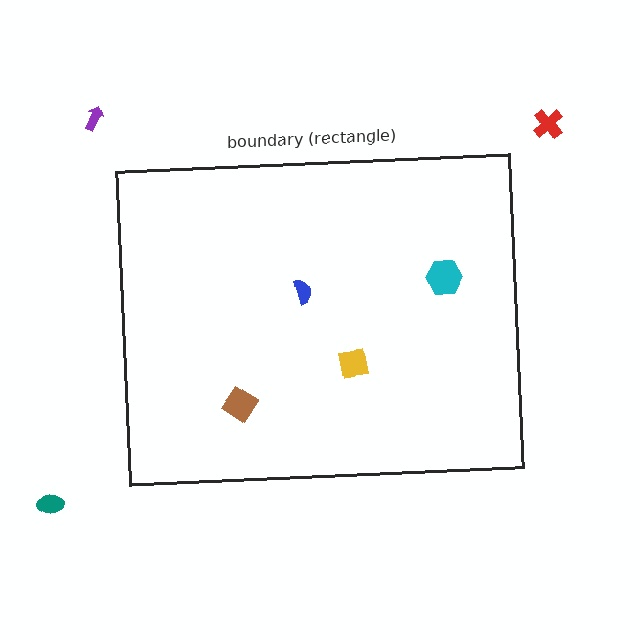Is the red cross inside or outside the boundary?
Outside.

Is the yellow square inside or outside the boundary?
Inside.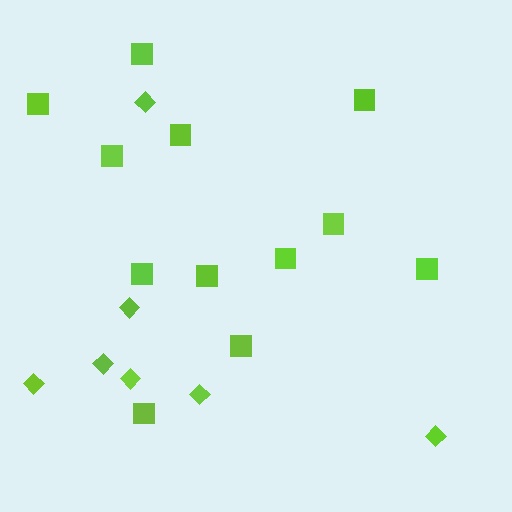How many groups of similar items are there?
There are 2 groups: one group of squares (12) and one group of diamonds (7).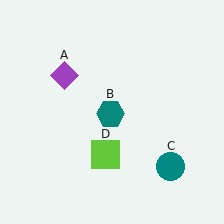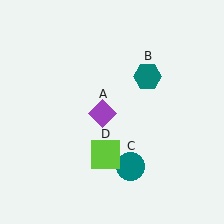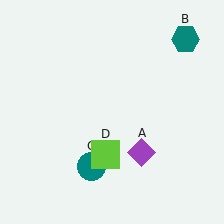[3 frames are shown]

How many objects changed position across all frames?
3 objects changed position: purple diamond (object A), teal hexagon (object B), teal circle (object C).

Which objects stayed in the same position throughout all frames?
Lime square (object D) remained stationary.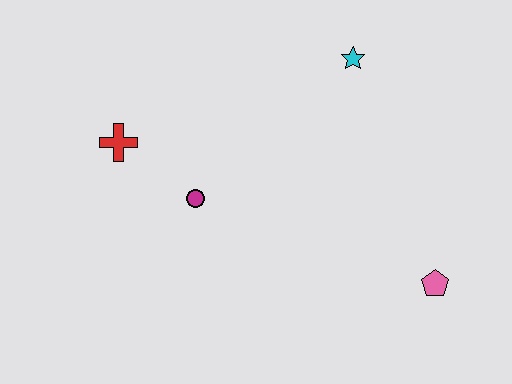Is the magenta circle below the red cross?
Yes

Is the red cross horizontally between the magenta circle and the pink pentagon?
No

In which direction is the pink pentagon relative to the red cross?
The pink pentagon is to the right of the red cross.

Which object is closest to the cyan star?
The magenta circle is closest to the cyan star.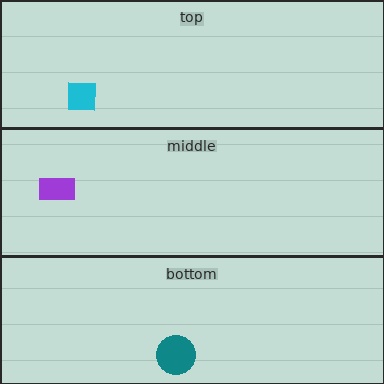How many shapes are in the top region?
1.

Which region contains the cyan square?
The top region.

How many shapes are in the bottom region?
1.